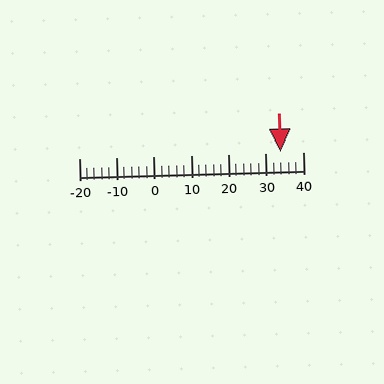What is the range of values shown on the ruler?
The ruler shows values from -20 to 40.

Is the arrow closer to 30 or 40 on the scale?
The arrow is closer to 30.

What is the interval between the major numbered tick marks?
The major tick marks are spaced 10 units apart.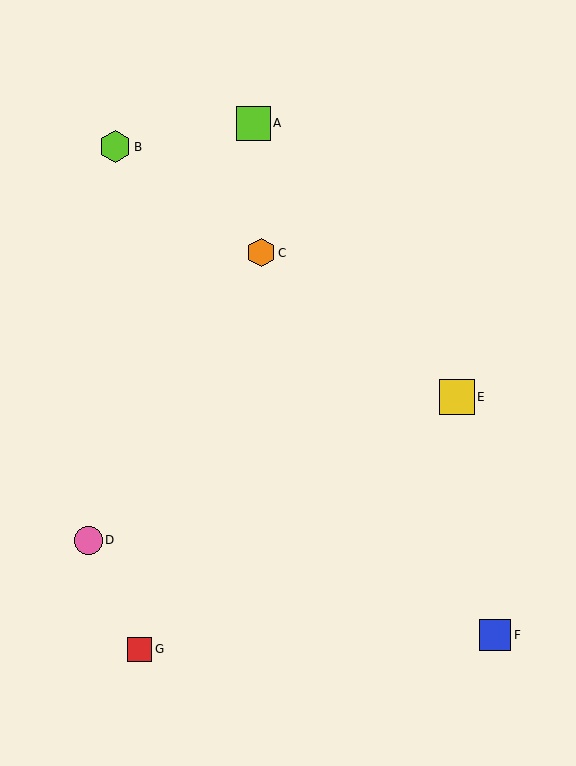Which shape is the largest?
The yellow square (labeled E) is the largest.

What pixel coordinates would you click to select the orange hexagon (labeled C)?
Click at (261, 253) to select the orange hexagon C.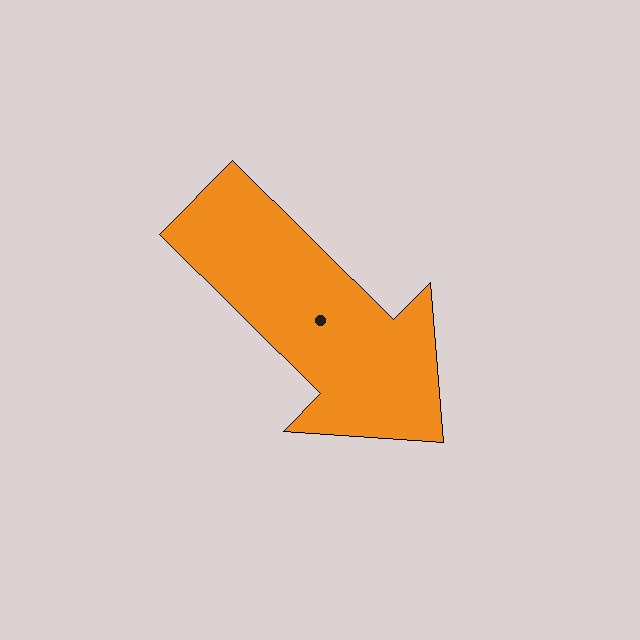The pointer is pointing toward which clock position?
Roughly 4 o'clock.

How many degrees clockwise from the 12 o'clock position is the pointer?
Approximately 135 degrees.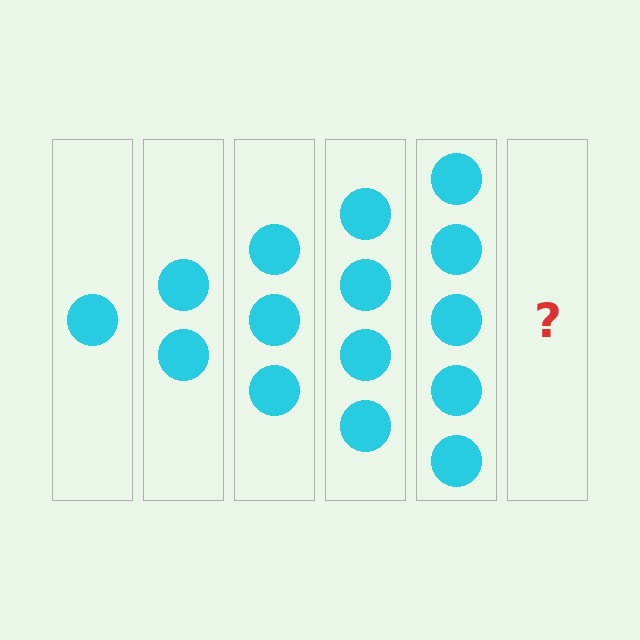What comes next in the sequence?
The next element should be 6 circles.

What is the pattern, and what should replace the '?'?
The pattern is that each step adds one more circle. The '?' should be 6 circles.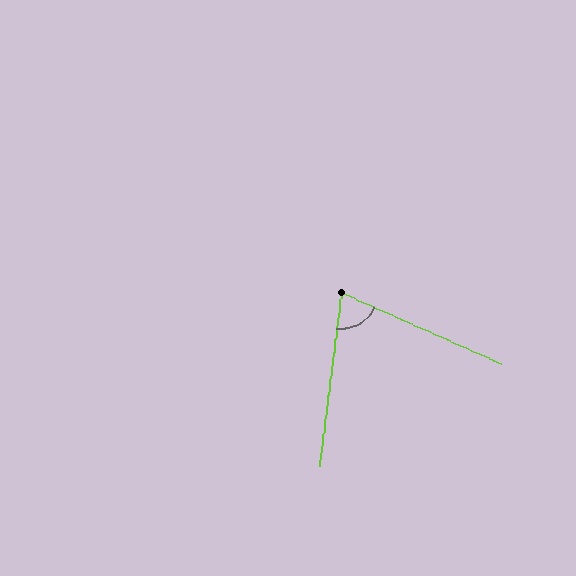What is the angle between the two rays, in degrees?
Approximately 73 degrees.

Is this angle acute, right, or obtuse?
It is acute.